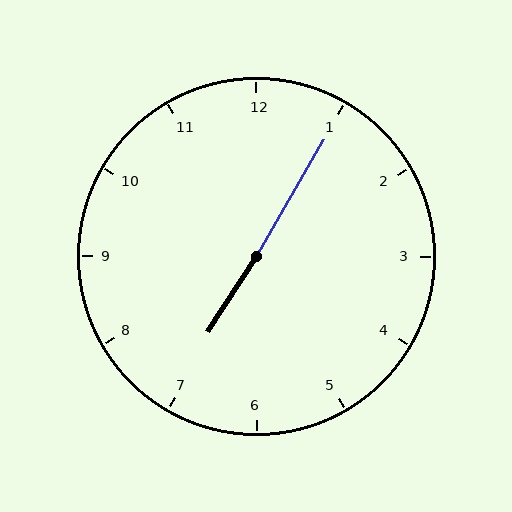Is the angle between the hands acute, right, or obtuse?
It is obtuse.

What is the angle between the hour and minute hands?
Approximately 178 degrees.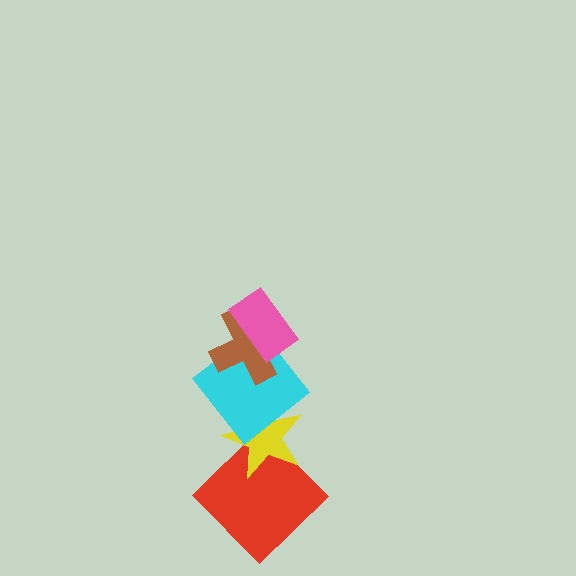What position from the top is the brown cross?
The brown cross is 2nd from the top.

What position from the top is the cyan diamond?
The cyan diamond is 3rd from the top.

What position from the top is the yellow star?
The yellow star is 4th from the top.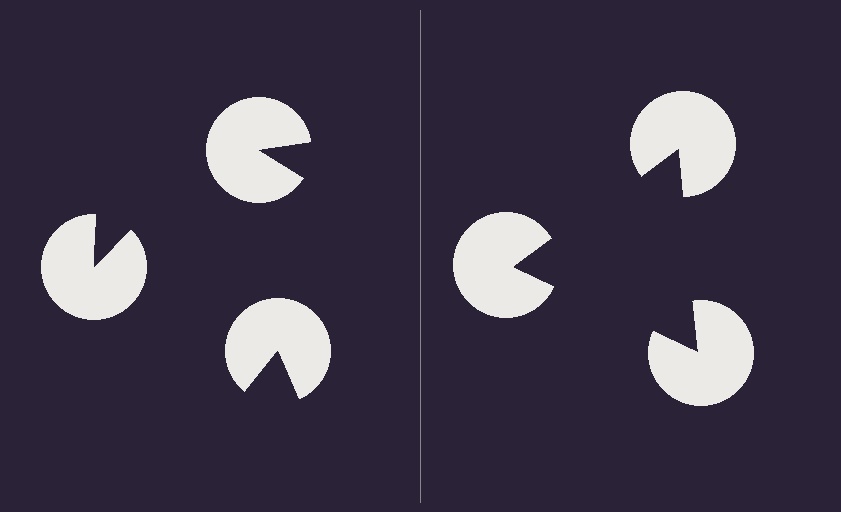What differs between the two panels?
The pac-man discs are positioned identically on both sides; only the wedge orientations differ. On the right they align to a triangle; on the left they are misaligned.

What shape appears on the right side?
An illusory triangle.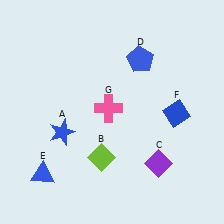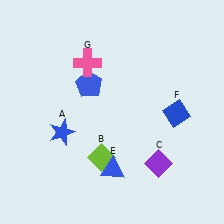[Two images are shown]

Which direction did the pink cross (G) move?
The pink cross (G) moved up.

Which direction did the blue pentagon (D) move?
The blue pentagon (D) moved left.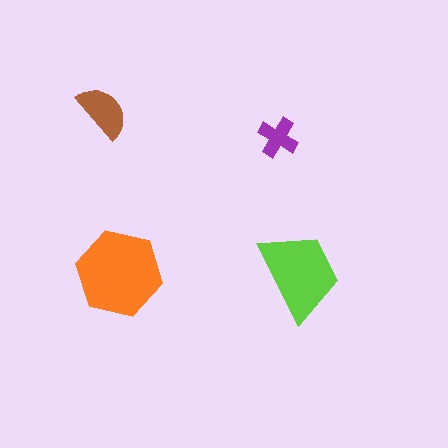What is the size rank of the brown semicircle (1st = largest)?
3rd.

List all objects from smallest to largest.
The purple cross, the brown semicircle, the lime trapezoid, the orange hexagon.